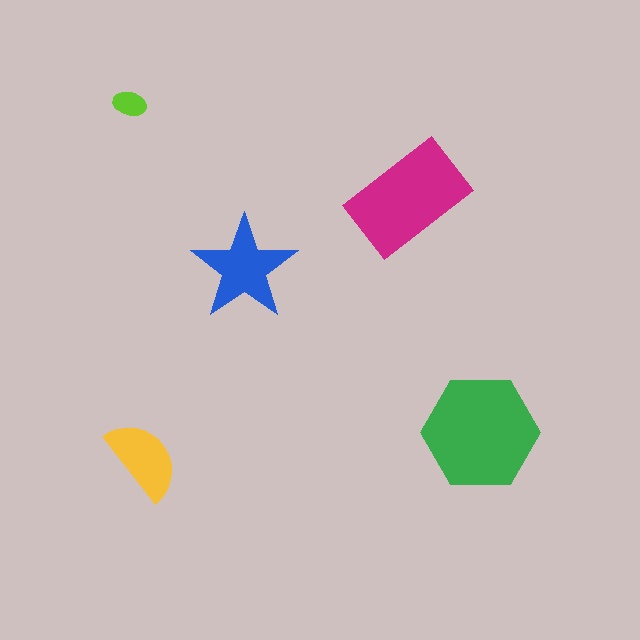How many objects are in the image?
There are 5 objects in the image.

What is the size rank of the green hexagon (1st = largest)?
1st.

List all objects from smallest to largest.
The lime ellipse, the yellow semicircle, the blue star, the magenta rectangle, the green hexagon.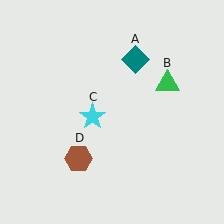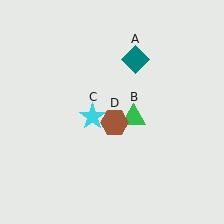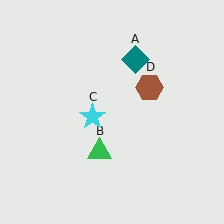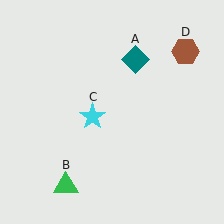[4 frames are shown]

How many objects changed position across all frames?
2 objects changed position: green triangle (object B), brown hexagon (object D).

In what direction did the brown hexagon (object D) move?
The brown hexagon (object D) moved up and to the right.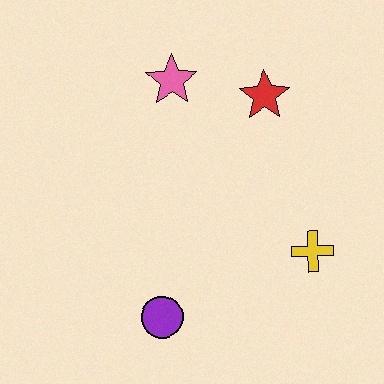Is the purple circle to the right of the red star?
No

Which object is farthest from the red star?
The purple circle is farthest from the red star.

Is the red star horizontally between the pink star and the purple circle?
No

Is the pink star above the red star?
Yes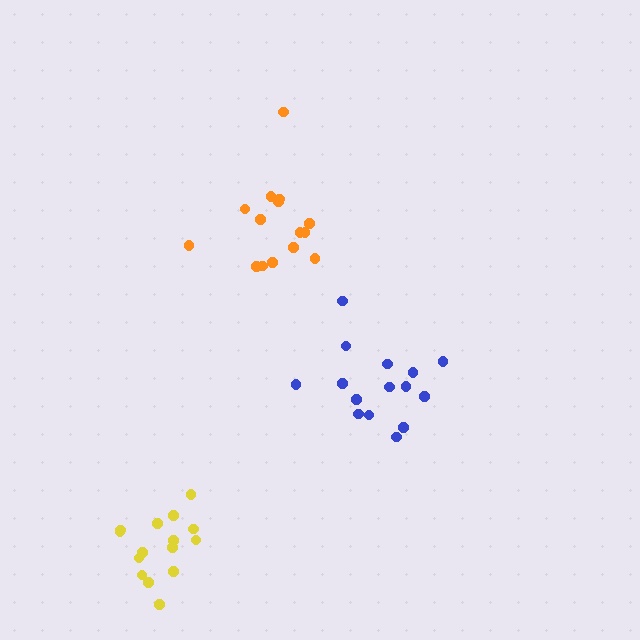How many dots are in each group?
Group 1: 15 dots, Group 2: 15 dots, Group 3: 15 dots (45 total).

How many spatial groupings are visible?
There are 3 spatial groupings.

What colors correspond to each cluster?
The clusters are colored: yellow, orange, blue.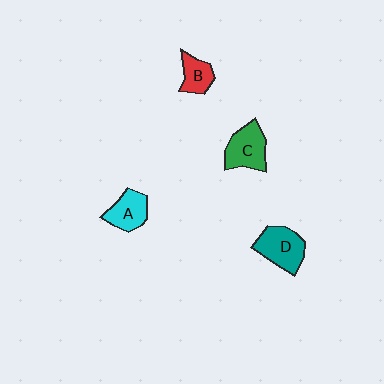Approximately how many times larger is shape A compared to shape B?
Approximately 1.2 times.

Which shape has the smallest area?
Shape B (red).